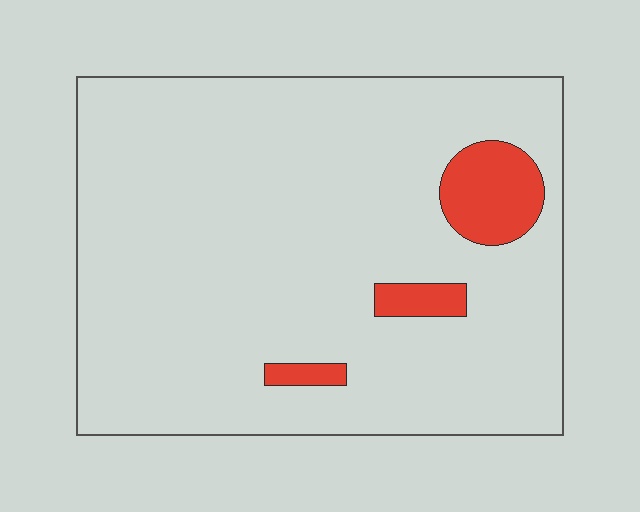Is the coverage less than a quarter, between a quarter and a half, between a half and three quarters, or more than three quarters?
Less than a quarter.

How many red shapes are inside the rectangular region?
3.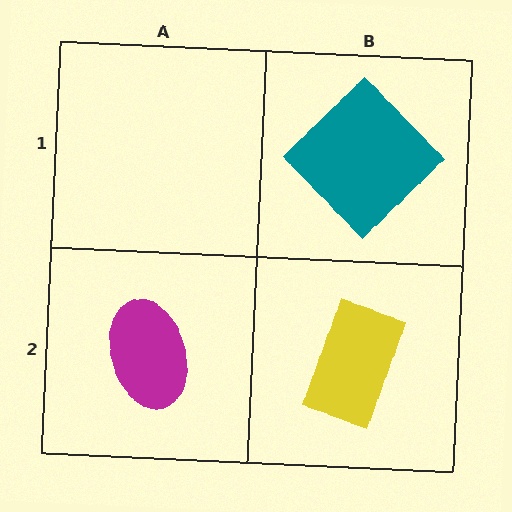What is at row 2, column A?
A magenta ellipse.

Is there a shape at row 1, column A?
No, that cell is empty.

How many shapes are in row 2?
2 shapes.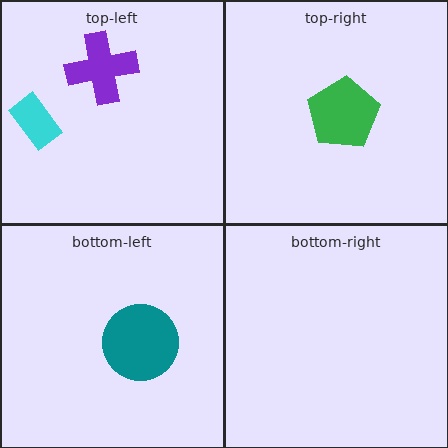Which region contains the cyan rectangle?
The top-left region.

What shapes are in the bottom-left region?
The teal circle.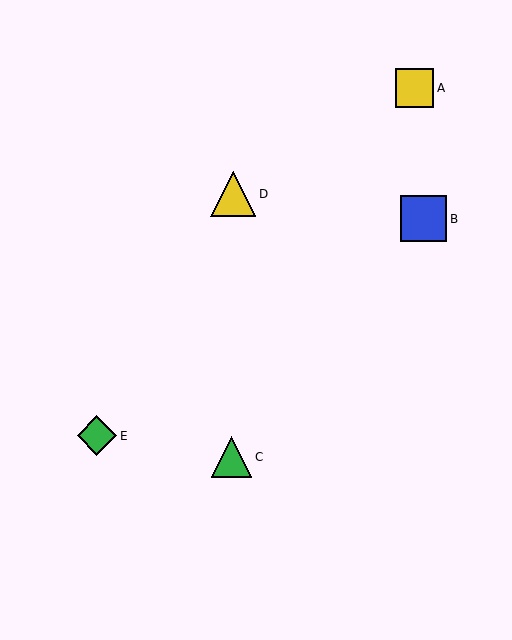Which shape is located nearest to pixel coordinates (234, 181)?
The yellow triangle (labeled D) at (233, 194) is nearest to that location.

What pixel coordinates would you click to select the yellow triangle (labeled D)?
Click at (233, 194) to select the yellow triangle D.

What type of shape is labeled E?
Shape E is a green diamond.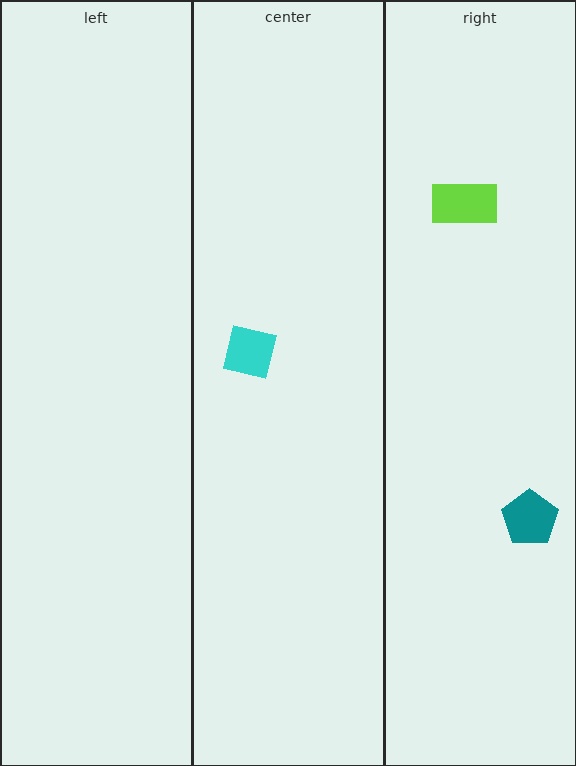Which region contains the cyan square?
The center region.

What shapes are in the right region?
The teal pentagon, the lime rectangle.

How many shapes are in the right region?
2.